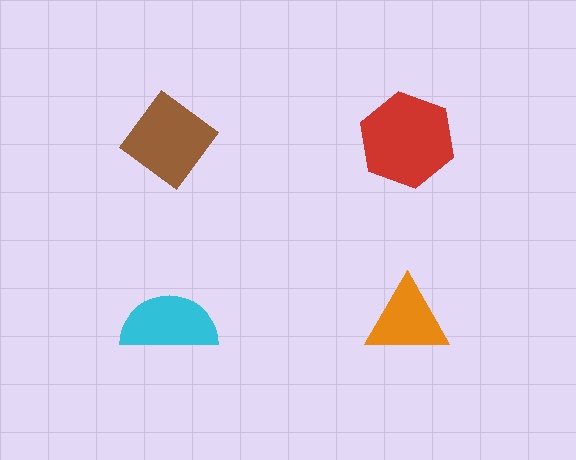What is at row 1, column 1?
A brown diamond.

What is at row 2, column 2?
An orange triangle.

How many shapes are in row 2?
2 shapes.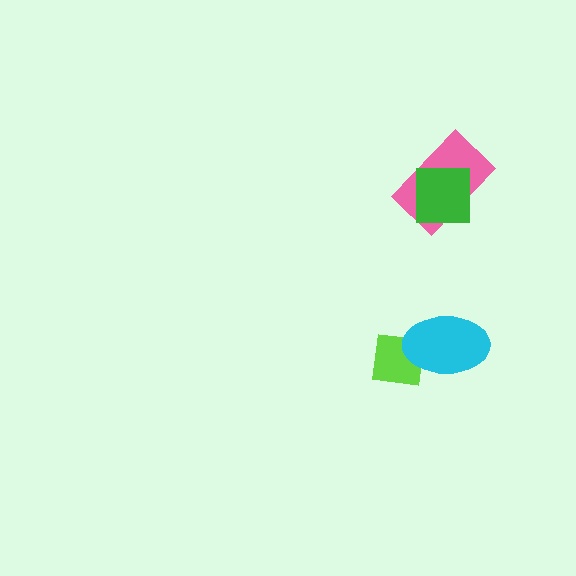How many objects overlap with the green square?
1 object overlaps with the green square.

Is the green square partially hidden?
No, no other shape covers it.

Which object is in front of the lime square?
The cyan ellipse is in front of the lime square.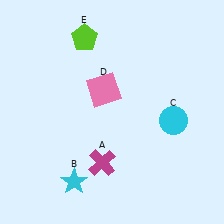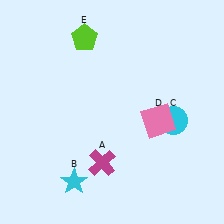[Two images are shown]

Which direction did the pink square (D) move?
The pink square (D) moved right.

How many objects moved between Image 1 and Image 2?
1 object moved between the two images.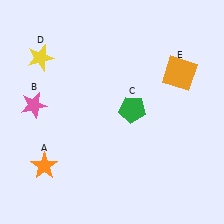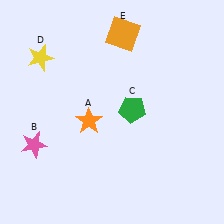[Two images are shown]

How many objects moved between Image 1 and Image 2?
3 objects moved between the two images.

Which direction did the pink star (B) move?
The pink star (B) moved down.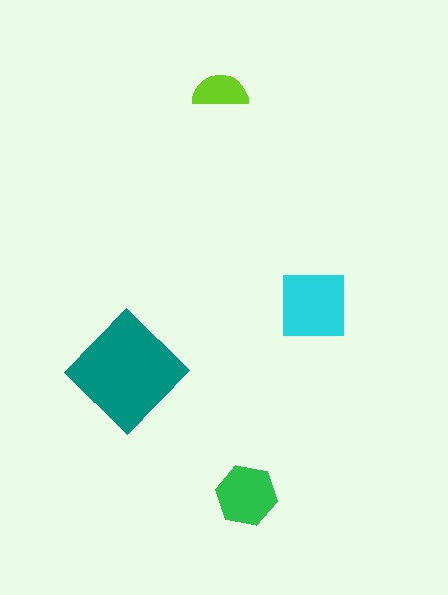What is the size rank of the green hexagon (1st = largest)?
3rd.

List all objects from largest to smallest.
The teal diamond, the cyan square, the green hexagon, the lime semicircle.